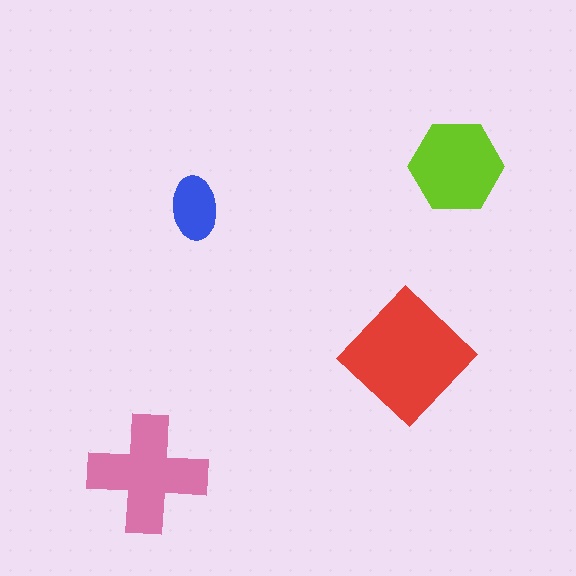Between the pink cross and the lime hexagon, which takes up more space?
The pink cross.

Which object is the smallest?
The blue ellipse.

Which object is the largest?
The red diamond.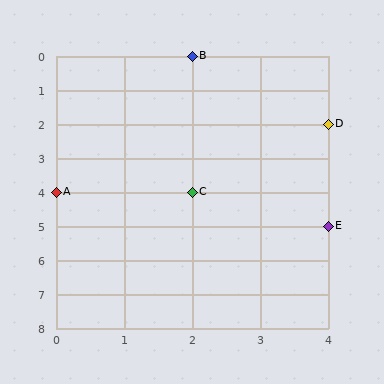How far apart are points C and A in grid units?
Points C and A are 2 columns apart.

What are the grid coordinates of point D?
Point D is at grid coordinates (4, 2).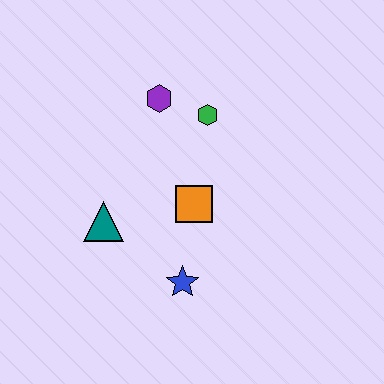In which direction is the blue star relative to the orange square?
The blue star is below the orange square.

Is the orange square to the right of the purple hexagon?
Yes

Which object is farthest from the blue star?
The purple hexagon is farthest from the blue star.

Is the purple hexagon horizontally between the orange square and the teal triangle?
Yes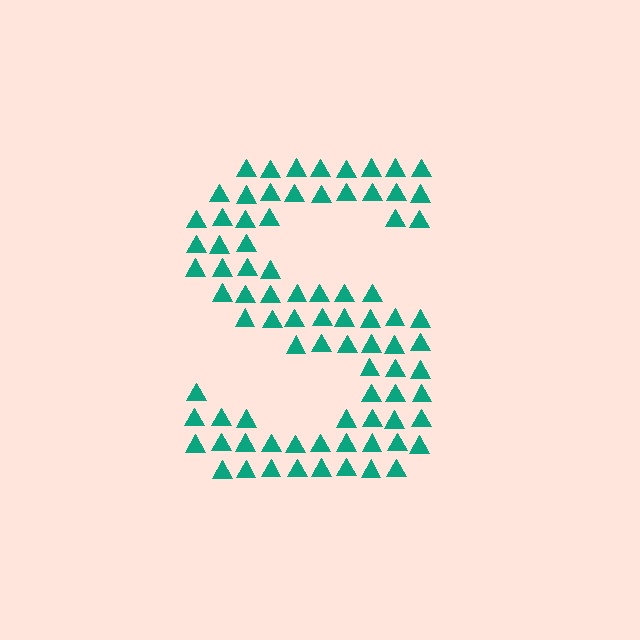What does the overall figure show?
The overall figure shows the letter S.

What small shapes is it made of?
It is made of small triangles.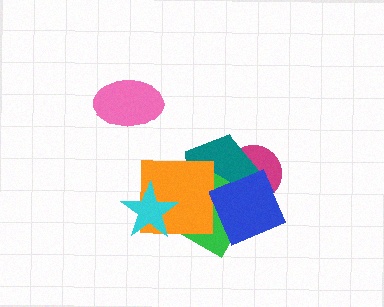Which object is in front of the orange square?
The cyan star is in front of the orange square.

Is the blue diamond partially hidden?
No, no other shape covers it.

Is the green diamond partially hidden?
Yes, it is partially covered by another shape.